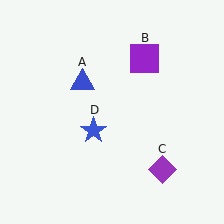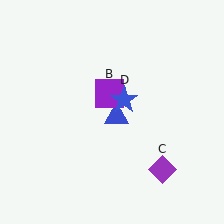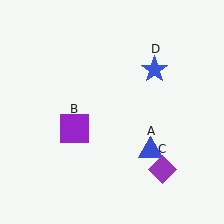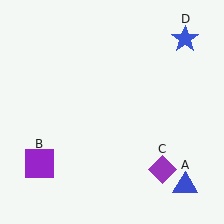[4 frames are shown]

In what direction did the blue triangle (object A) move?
The blue triangle (object A) moved down and to the right.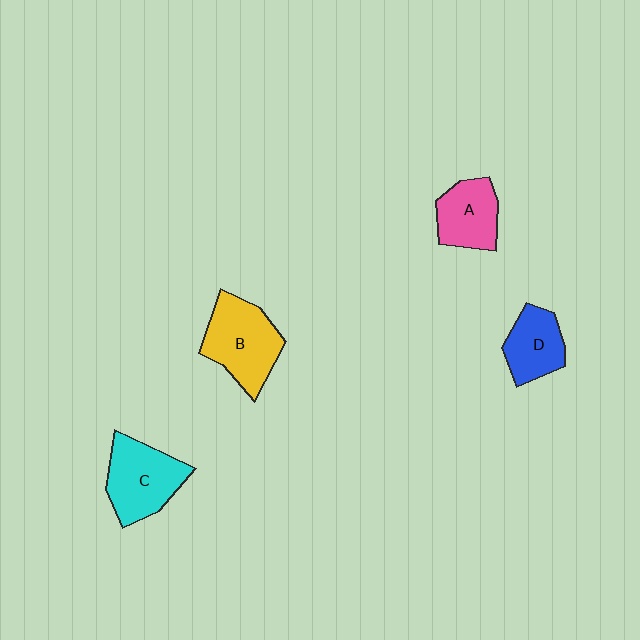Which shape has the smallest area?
Shape D (blue).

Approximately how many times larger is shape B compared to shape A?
Approximately 1.4 times.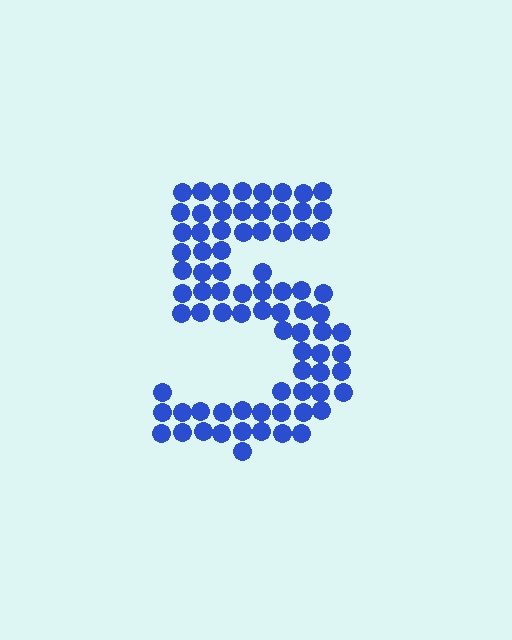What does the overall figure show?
The overall figure shows the digit 5.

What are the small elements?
The small elements are circles.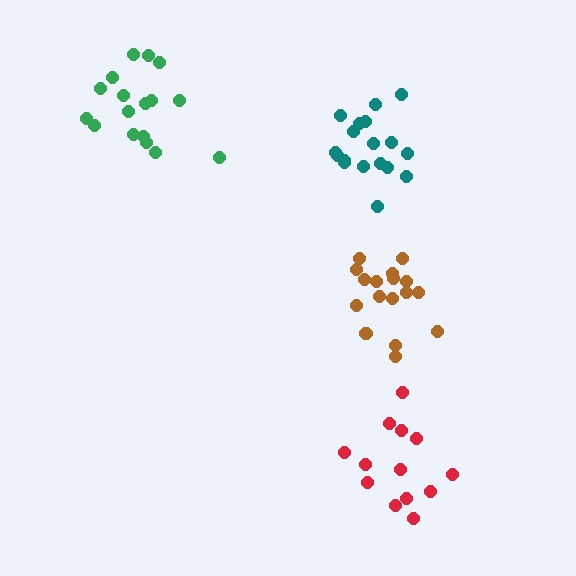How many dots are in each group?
Group 1: 17 dots, Group 2: 18 dots, Group 3: 13 dots, Group 4: 17 dots (65 total).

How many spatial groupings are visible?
There are 4 spatial groupings.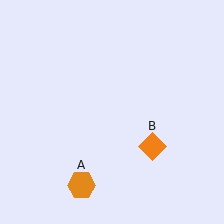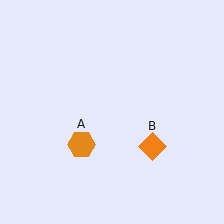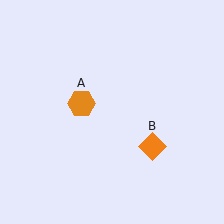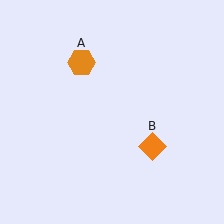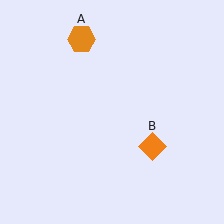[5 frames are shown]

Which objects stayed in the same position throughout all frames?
Orange diamond (object B) remained stationary.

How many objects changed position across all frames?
1 object changed position: orange hexagon (object A).